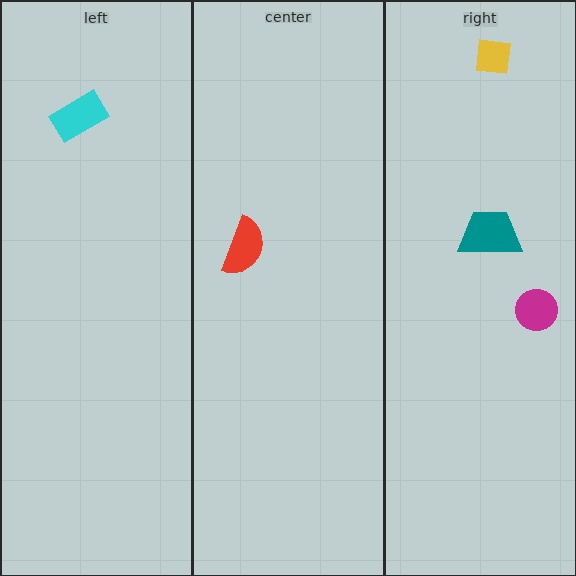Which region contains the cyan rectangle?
The left region.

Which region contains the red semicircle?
The center region.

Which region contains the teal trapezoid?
The right region.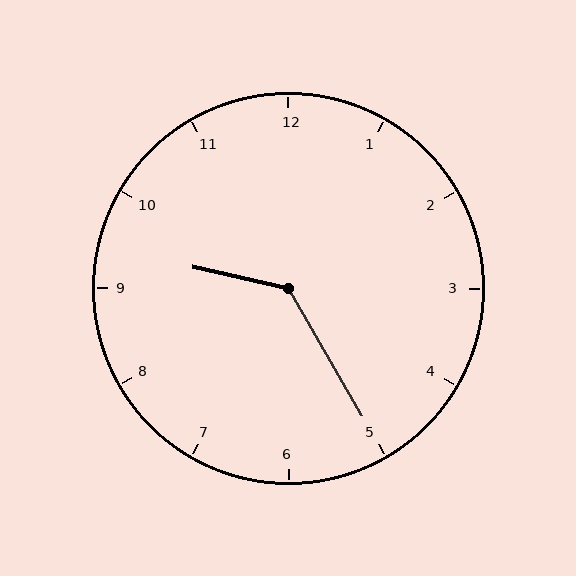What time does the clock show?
9:25.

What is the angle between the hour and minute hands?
Approximately 132 degrees.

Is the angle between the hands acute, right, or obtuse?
It is obtuse.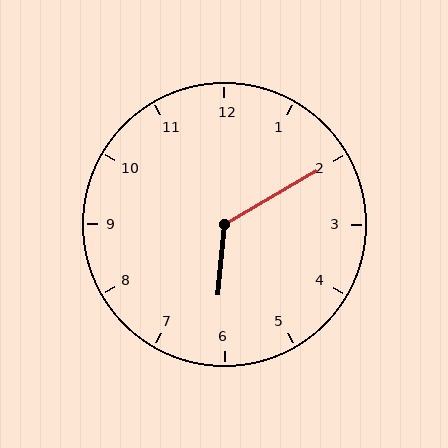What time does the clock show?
6:10.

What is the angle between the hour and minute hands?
Approximately 125 degrees.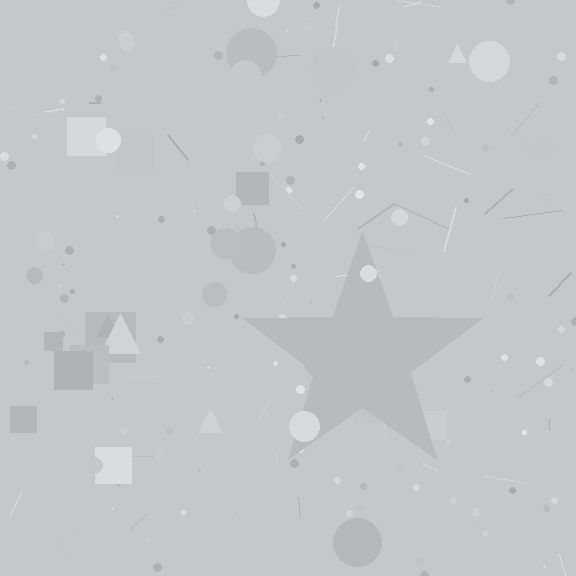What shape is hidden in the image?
A star is hidden in the image.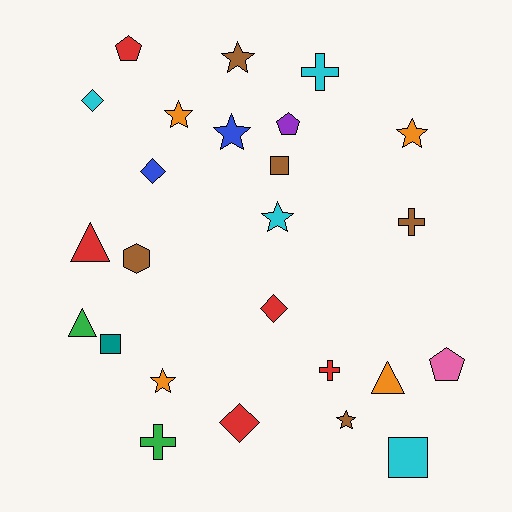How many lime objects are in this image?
There are no lime objects.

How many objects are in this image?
There are 25 objects.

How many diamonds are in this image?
There are 4 diamonds.